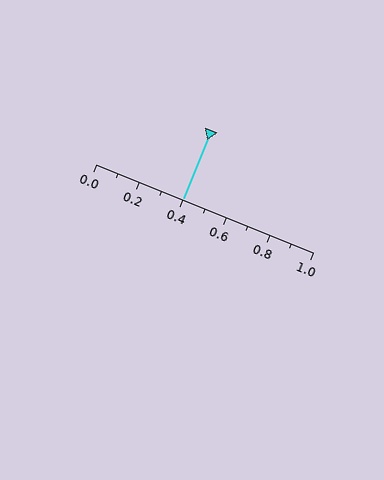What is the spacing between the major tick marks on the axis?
The major ticks are spaced 0.2 apart.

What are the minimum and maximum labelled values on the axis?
The axis runs from 0.0 to 1.0.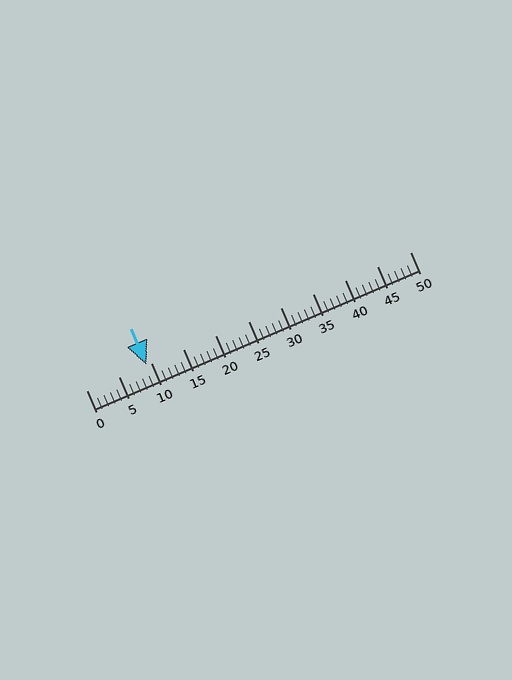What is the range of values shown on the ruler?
The ruler shows values from 0 to 50.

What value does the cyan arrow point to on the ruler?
The cyan arrow points to approximately 9.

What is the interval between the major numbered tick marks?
The major tick marks are spaced 5 units apart.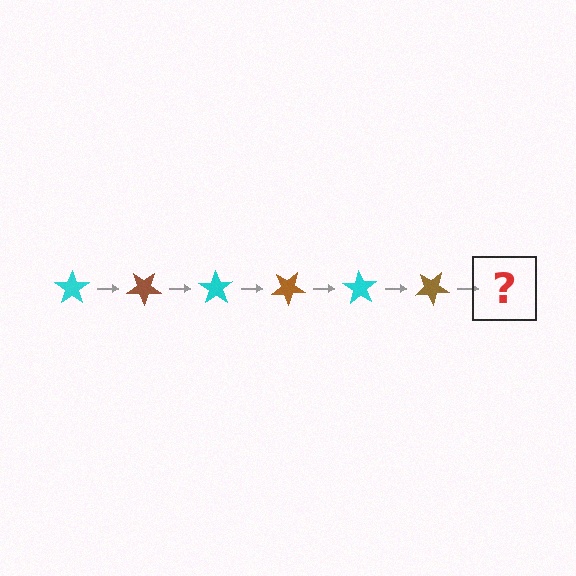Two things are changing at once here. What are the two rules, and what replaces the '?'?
The two rules are that it rotates 35 degrees each step and the color cycles through cyan and brown. The '?' should be a cyan star, rotated 210 degrees from the start.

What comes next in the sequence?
The next element should be a cyan star, rotated 210 degrees from the start.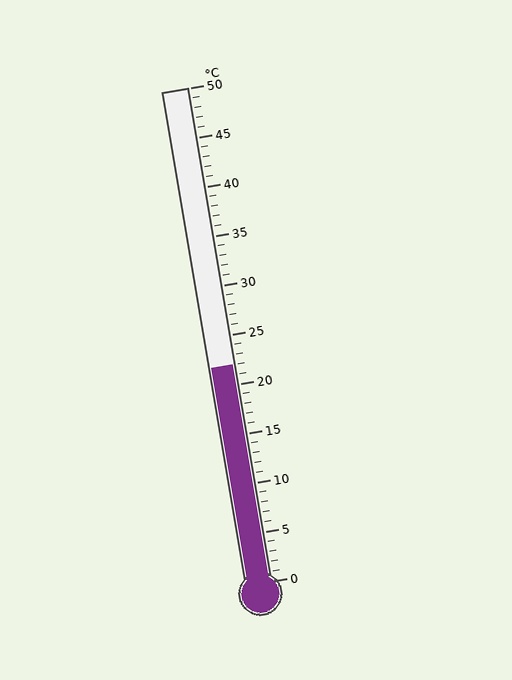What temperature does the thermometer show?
The thermometer shows approximately 22°C.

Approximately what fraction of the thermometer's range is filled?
The thermometer is filled to approximately 45% of its range.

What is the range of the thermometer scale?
The thermometer scale ranges from 0°C to 50°C.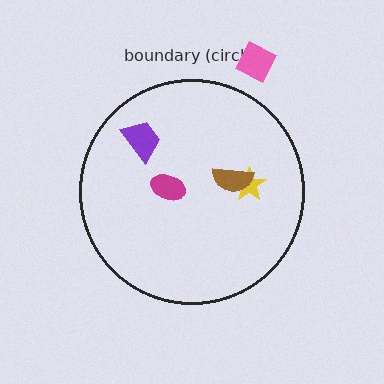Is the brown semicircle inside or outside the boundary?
Inside.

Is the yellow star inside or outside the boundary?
Inside.